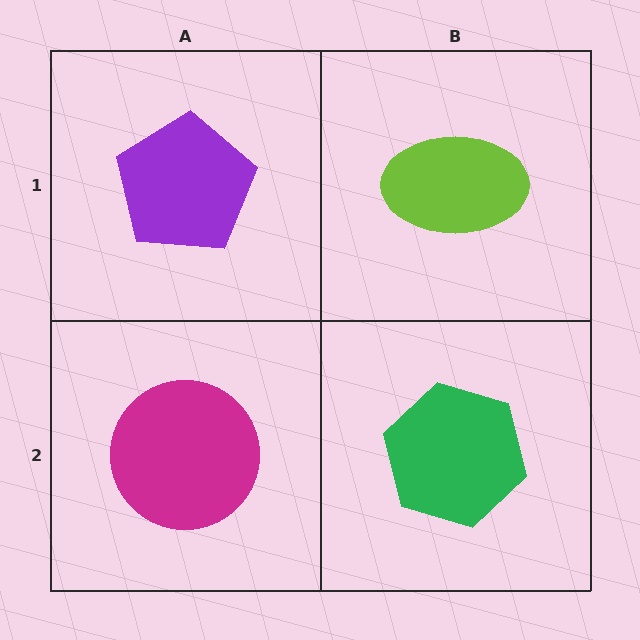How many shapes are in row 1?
2 shapes.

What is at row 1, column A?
A purple pentagon.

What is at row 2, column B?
A green hexagon.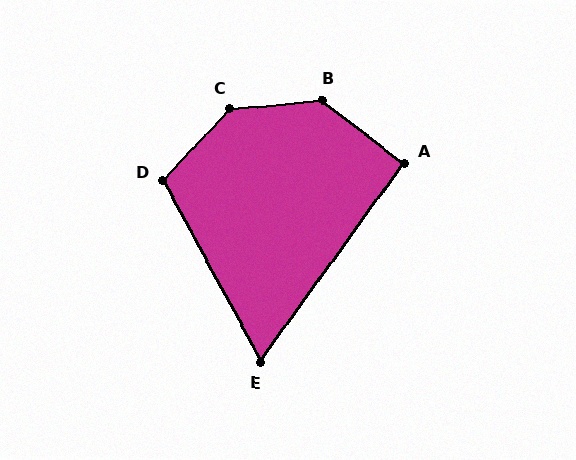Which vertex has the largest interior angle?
C, at approximately 138 degrees.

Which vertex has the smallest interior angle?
E, at approximately 64 degrees.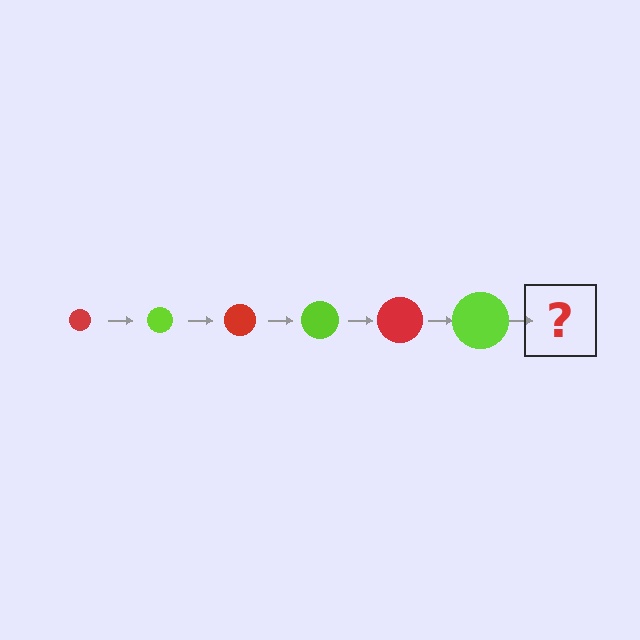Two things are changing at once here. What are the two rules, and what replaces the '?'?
The two rules are that the circle grows larger each step and the color cycles through red and lime. The '?' should be a red circle, larger than the previous one.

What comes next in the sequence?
The next element should be a red circle, larger than the previous one.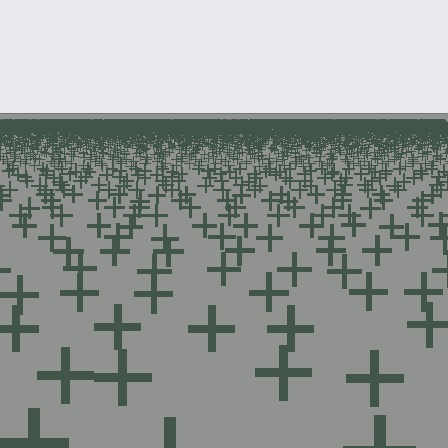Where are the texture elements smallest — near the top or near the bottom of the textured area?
Near the top.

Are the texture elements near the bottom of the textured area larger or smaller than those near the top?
Larger. Near the bottom, elements are closer to the viewer and appear at a bigger on-screen size.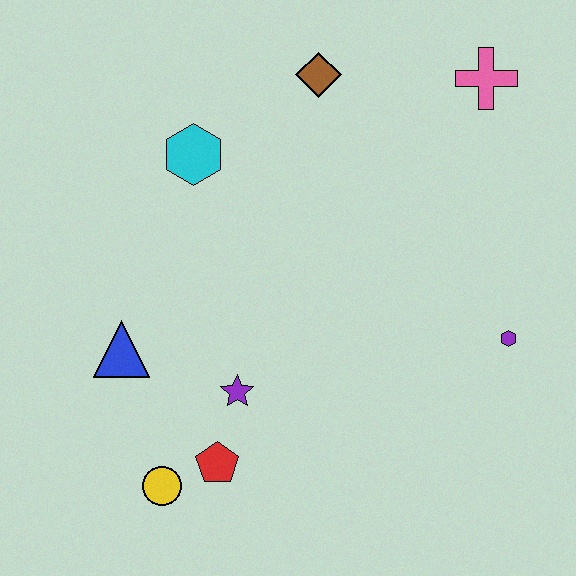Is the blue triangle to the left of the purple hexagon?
Yes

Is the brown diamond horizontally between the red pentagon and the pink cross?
Yes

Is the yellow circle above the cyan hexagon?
No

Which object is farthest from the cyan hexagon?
The purple hexagon is farthest from the cyan hexagon.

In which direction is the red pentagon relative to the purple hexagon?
The red pentagon is to the left of the purple hexagon.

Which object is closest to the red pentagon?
The yellow circle is closest to the red pentagon.